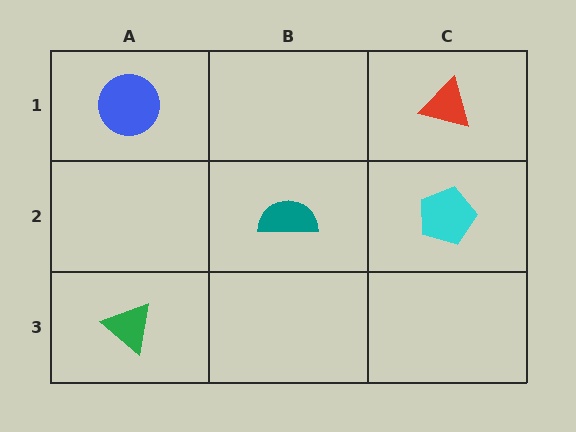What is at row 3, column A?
A green triangle.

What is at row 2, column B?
A teal semicircle.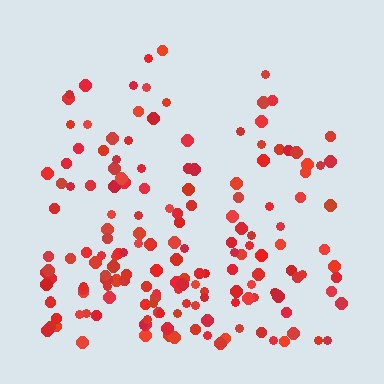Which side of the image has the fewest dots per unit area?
The top.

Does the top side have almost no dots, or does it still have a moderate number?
Still a moderate number, just noticeably fewer than the bottom.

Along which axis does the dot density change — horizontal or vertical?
Vertical.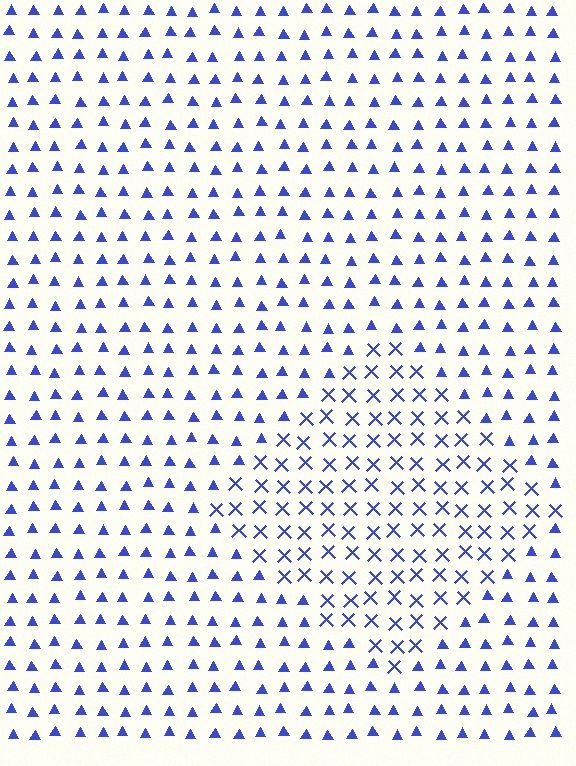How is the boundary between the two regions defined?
The boundary is defined by a change in element shape: X marks inside vs. triangles outside. All elements share the same color and spacing.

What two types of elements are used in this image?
The image uses X marks inside the diamond region and triangles outside it.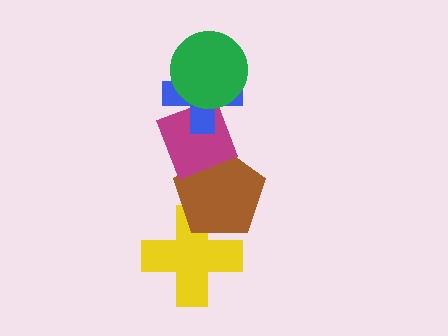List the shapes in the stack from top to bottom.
From top to bottom: the green circle, the blue cross, the magenta diamond, the brown pentagon, the yellow cross.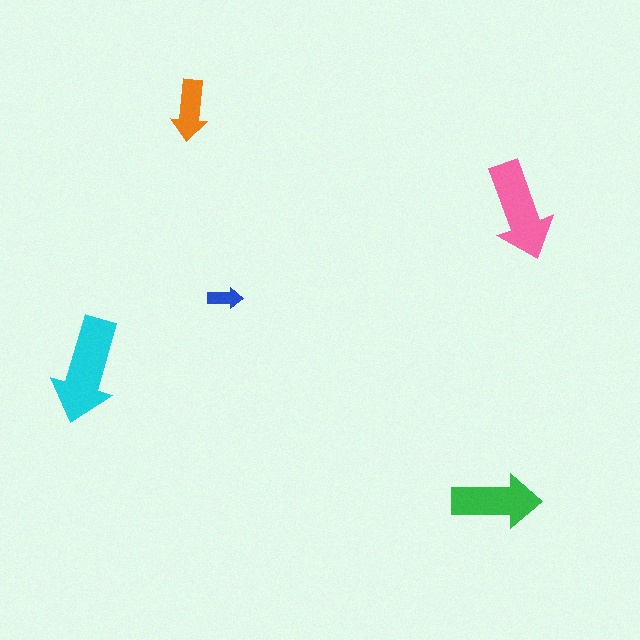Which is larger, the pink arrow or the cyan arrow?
The cyan one.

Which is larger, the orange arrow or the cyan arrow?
The cyan one.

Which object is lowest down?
The green arrow is bottommost.